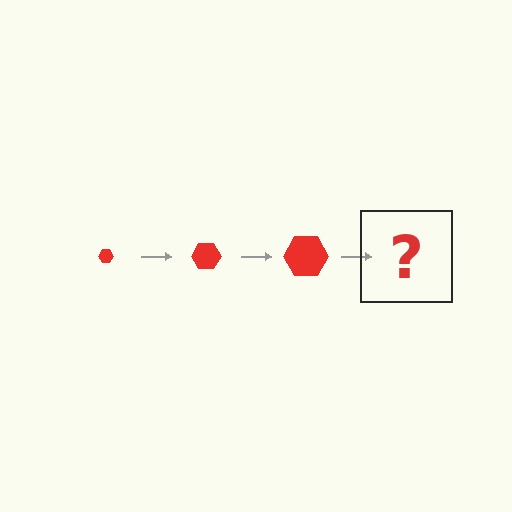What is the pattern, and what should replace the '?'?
The pattern is that the hexagon gets progressively larger each step. The '?' should be a red hexagon, larger than the previous one.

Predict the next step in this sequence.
The next step is a red hexagon, larger than the previous one.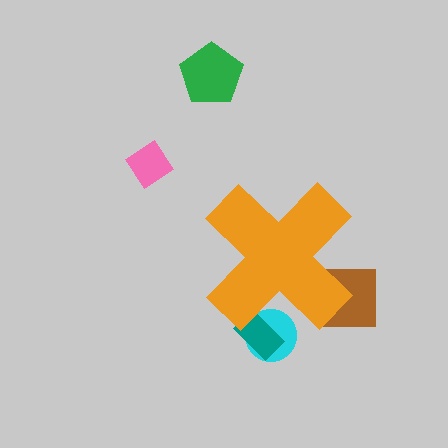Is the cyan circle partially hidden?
Yes, the cyan circle is partially hidden behind the orange cross.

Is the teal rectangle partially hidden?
Yes, the teal rectangle is partially hidden behind the orange cross.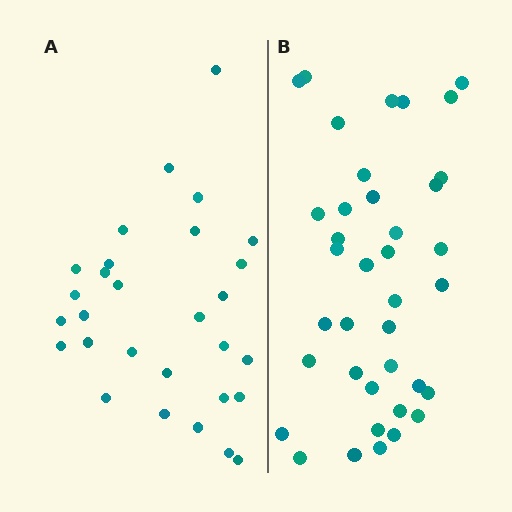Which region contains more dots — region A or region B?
Region B (the right region) has more dots.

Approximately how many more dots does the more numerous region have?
Region B has roughly 8 or so more dots than region A.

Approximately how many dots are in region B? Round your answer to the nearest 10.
About 40 dots. (The exact count is 38, which rounds to 40.)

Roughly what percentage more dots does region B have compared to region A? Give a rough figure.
About 30% more.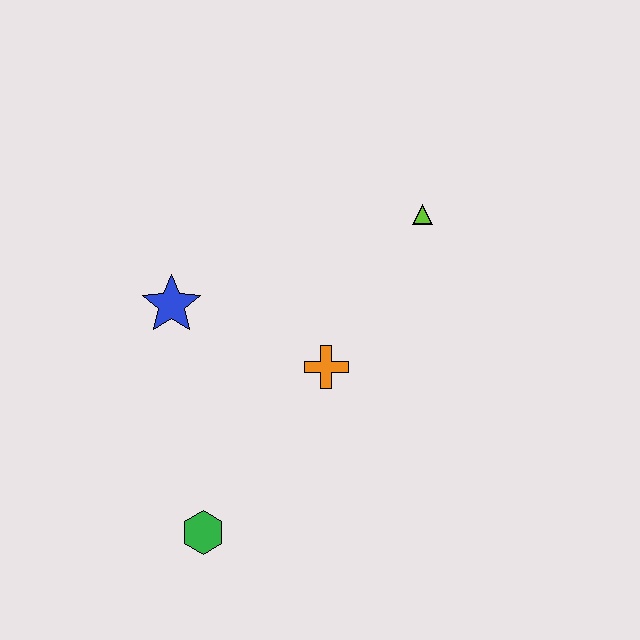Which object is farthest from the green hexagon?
The lime triangle is farthest from the green hexagon.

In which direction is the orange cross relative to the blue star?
The orange cross is to the right of the blue star.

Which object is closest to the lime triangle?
The orange cross is closest to the lime triangle.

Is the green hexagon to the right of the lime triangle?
No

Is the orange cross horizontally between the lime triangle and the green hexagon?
Yes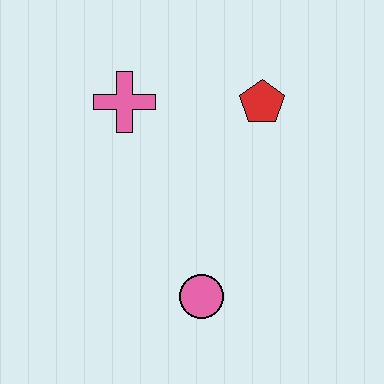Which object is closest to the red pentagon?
The pink cross is closest to the red pentagon.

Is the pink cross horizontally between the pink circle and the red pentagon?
No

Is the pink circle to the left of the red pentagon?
Yes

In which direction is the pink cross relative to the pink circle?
The pink cross is above the pink circle.